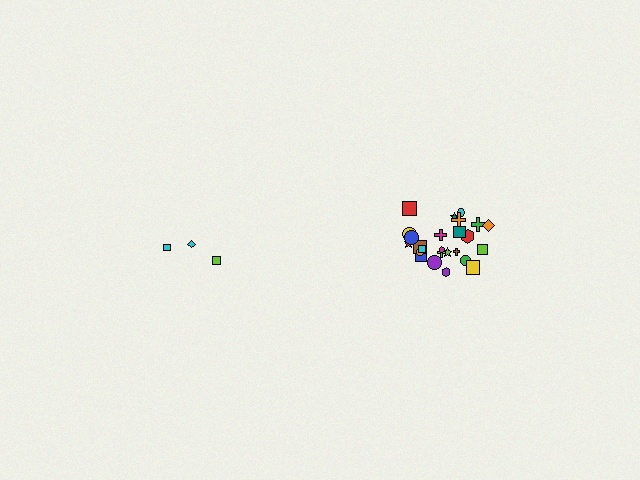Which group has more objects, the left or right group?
The right group.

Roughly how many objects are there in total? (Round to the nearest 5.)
Roughly 30 objects in total.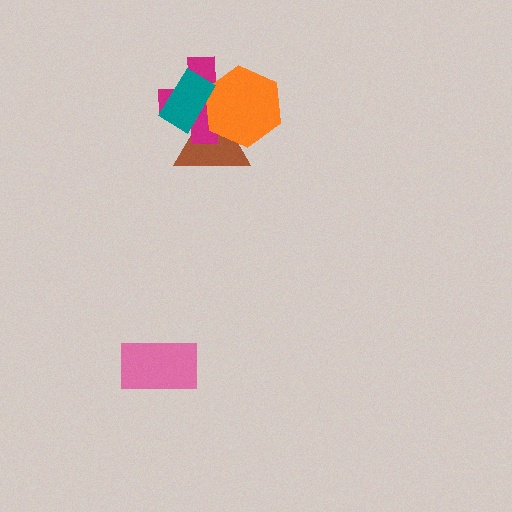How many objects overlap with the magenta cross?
3 objects overlap with the magenta cross.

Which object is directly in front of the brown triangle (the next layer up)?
The magenta cross is directly in front of the brown triangle.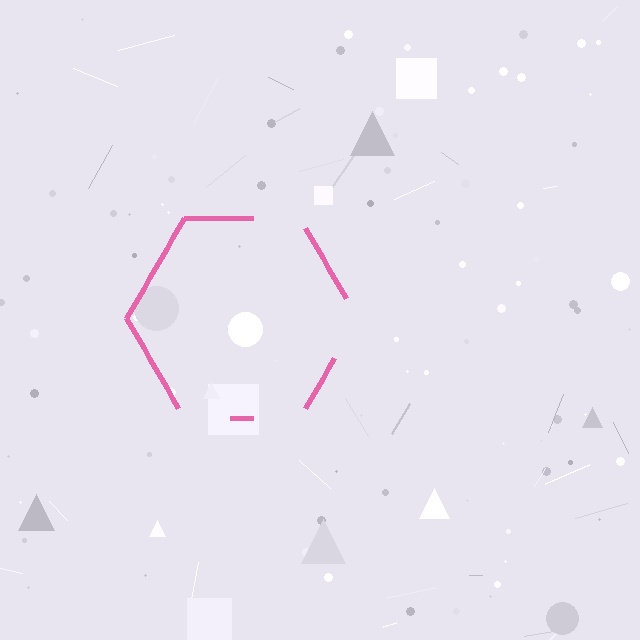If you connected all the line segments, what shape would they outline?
They would outline a hexagon.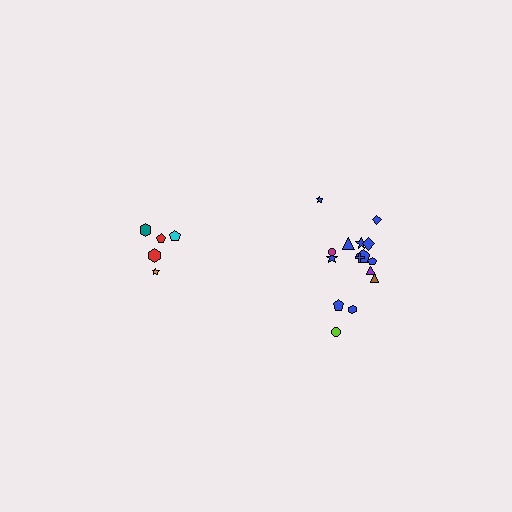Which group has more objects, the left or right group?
The right group.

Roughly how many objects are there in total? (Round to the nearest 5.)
Roughly 20 objects in total.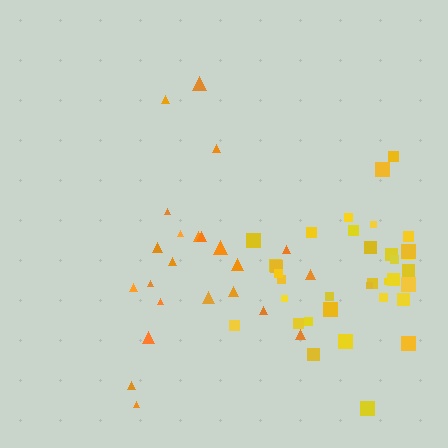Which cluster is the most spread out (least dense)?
Orange.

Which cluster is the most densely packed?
Yellow.